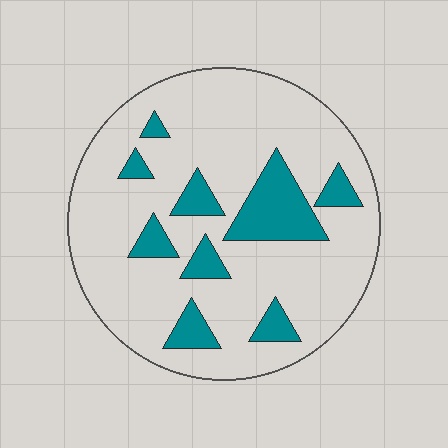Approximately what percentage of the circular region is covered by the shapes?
Approximately 20%.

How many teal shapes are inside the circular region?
9.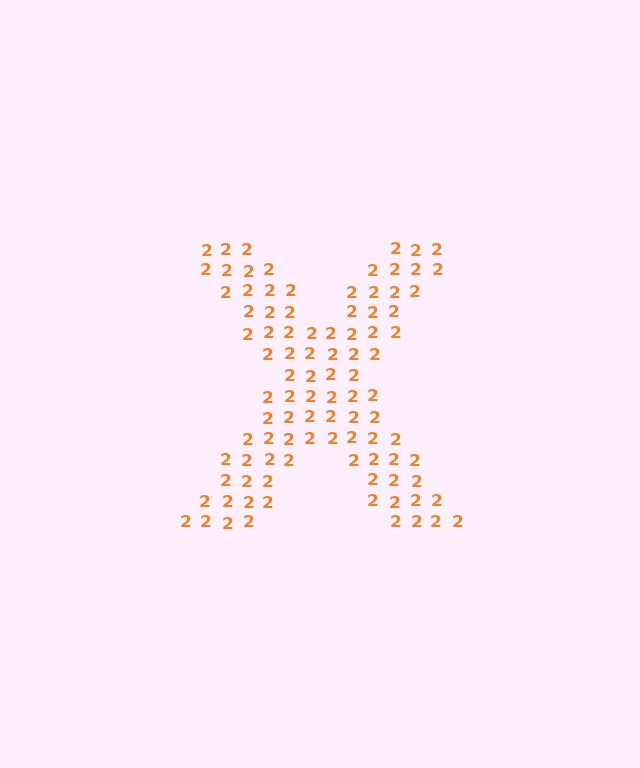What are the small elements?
The small elements are digit 2's.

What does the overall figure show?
The overall figure shows the letter X.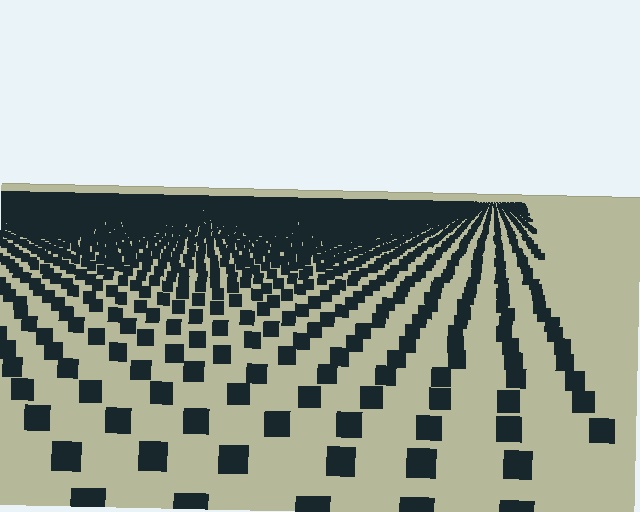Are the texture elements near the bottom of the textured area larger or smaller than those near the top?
Larger. Near the bottom, elements are closer to the viewer and appear at a bigger on-screen size.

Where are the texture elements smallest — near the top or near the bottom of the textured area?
Near the top.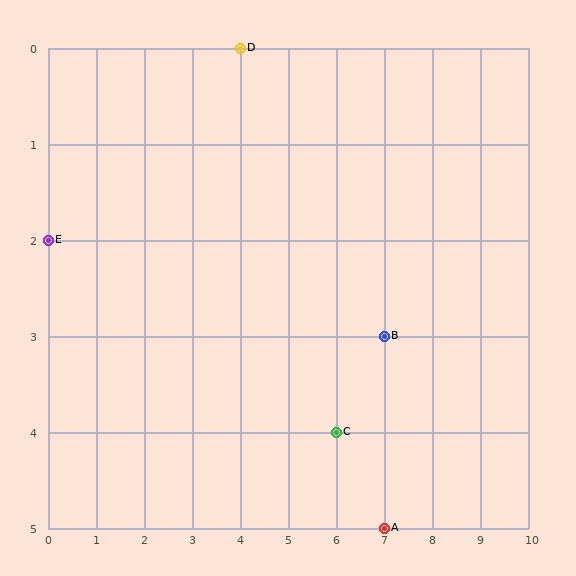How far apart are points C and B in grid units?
Points C and B are 1 column and 1 row apart (about 1.4 grid units diagonally).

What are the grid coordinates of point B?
Point B is at grid coordinates (7, 3).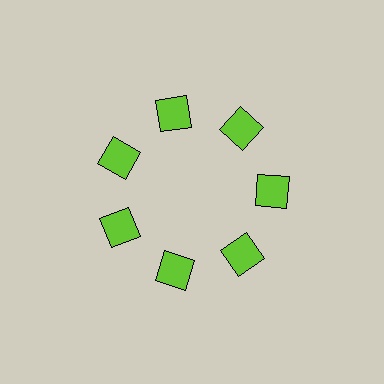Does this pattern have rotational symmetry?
Yes, this pattern has 7-fold rotational symmetry. It looks the same after rotating 51 degrees around the center.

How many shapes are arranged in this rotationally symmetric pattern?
There are 7 shapes, arranged in 7 groups of 1.